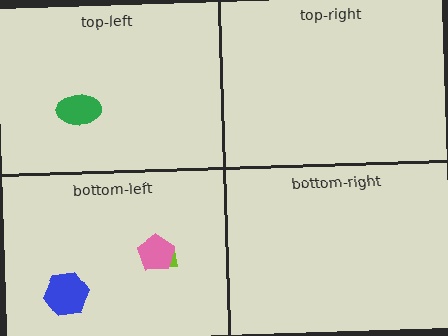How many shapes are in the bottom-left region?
3.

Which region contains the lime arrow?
The bottom-left region.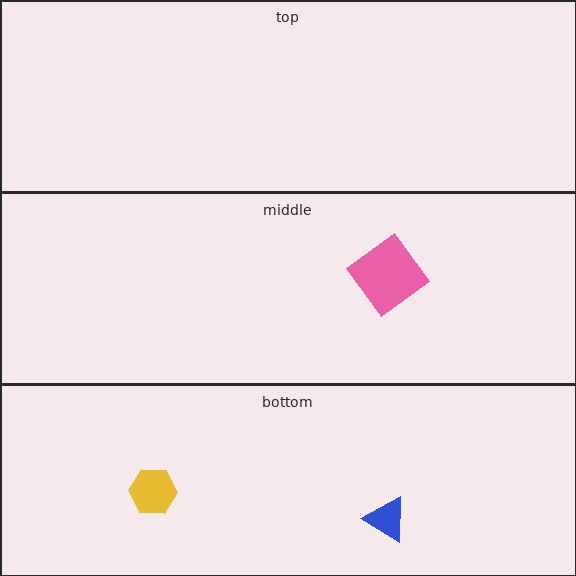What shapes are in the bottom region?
The blue triangle, the yellow hexagon.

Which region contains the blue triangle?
The bottom region.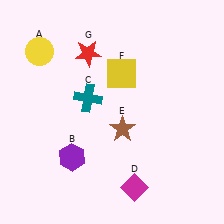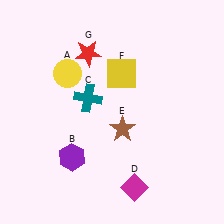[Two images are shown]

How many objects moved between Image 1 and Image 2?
1 object moved between the two images.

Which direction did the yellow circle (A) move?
The yellow circle (A) moved right.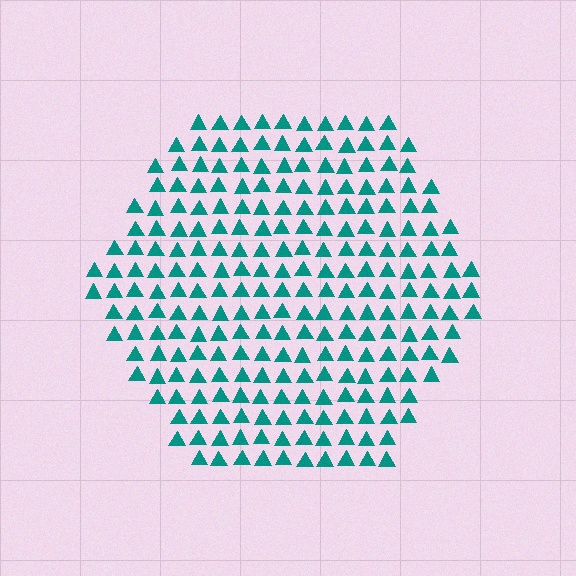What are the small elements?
The small elements are triangles.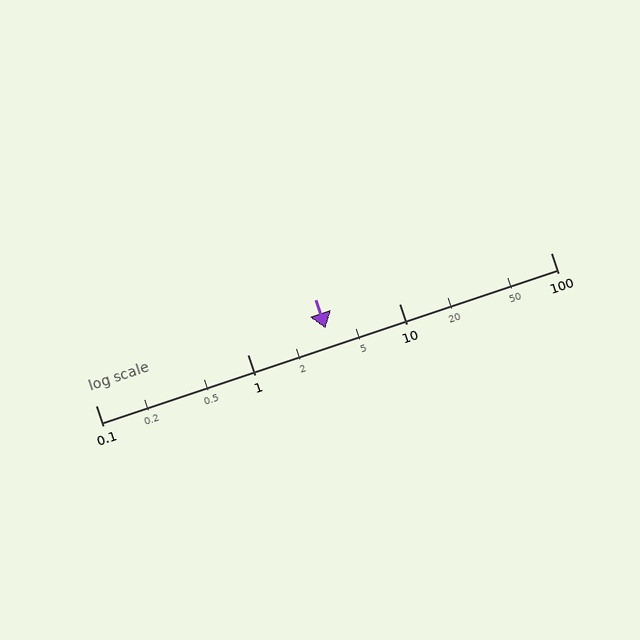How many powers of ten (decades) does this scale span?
The scale spans 3 decades, from 0.1 to 100.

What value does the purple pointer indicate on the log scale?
The pointer indicates approximately 3.3.